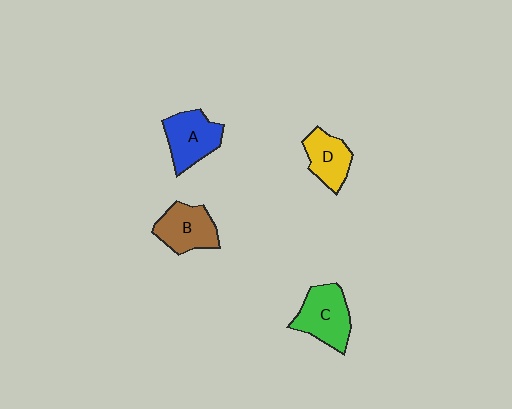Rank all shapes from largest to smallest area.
From largest to smallest: C (green), A (blue), B (brown), D (yellow).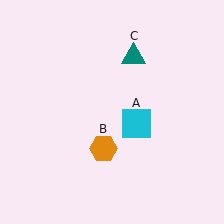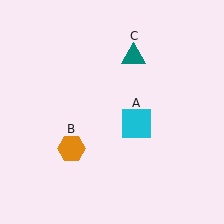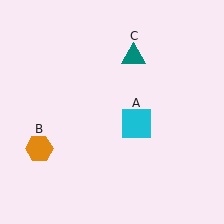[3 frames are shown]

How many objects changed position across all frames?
1 object changed position: orange hexagon (object B).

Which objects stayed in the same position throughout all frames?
Cyan square (object A) and teal triangle (object C) remained stationary.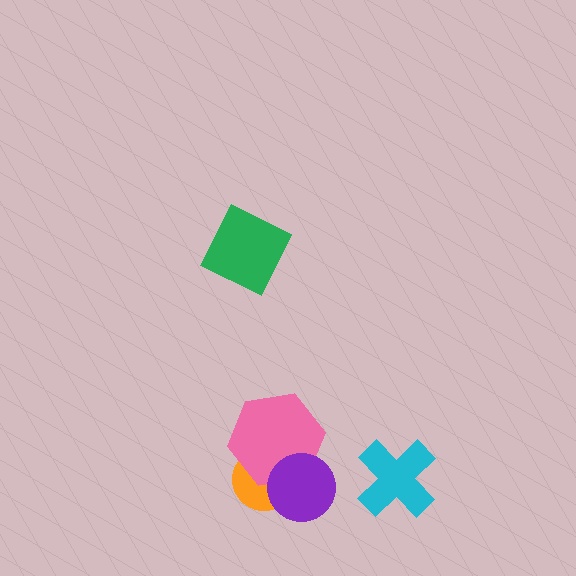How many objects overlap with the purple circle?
2 objects overlap with the purple circle.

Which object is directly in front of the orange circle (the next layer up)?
The pink hexagon is directly in front of the orange circle.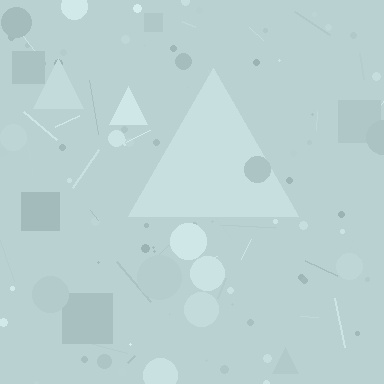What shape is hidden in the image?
A triangle is hidden in the image.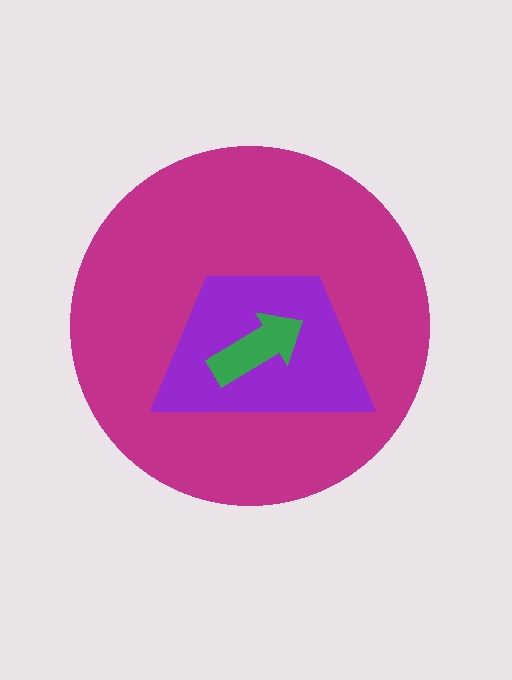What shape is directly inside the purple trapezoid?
The green arrow.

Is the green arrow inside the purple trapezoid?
Yes.